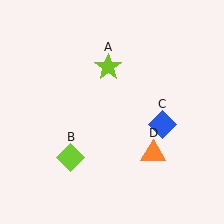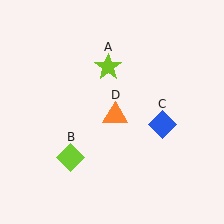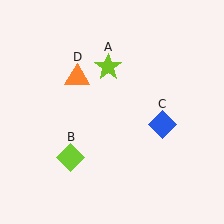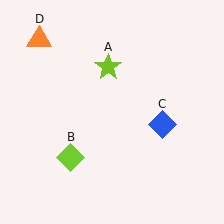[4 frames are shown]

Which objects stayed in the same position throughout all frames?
Lime star (object A) and lime diamond (object B) and blue diamond (object C) remained stationary.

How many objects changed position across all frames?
1 object changed position: orange triangle (object D).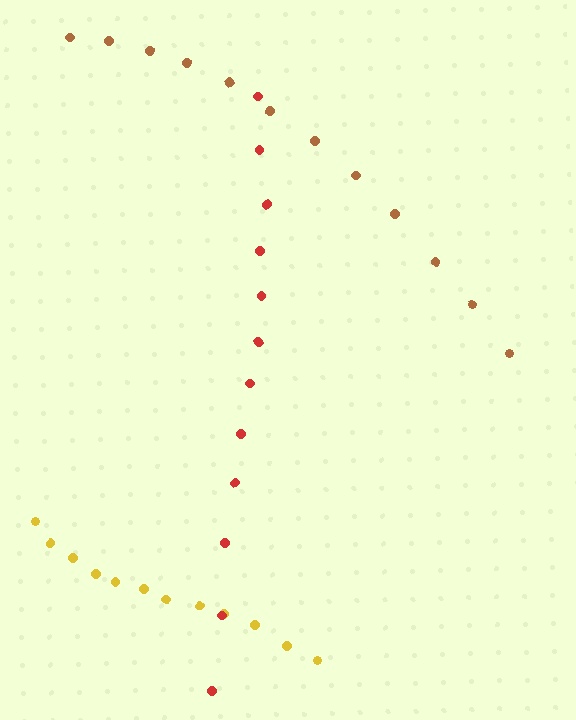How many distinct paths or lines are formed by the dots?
There are 3 distinct paths.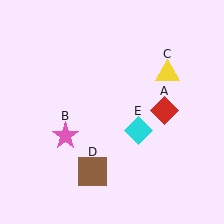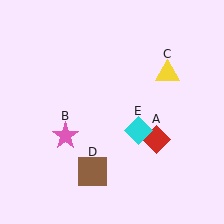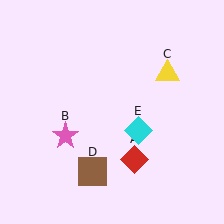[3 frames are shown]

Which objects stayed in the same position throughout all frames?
Pink star (object B) and yellow triangle (object C) and brown square (object D) and cyan diamond (object E) remained stationary.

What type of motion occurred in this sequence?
The red diamond (object A) rotated clockwise around the center of the scene.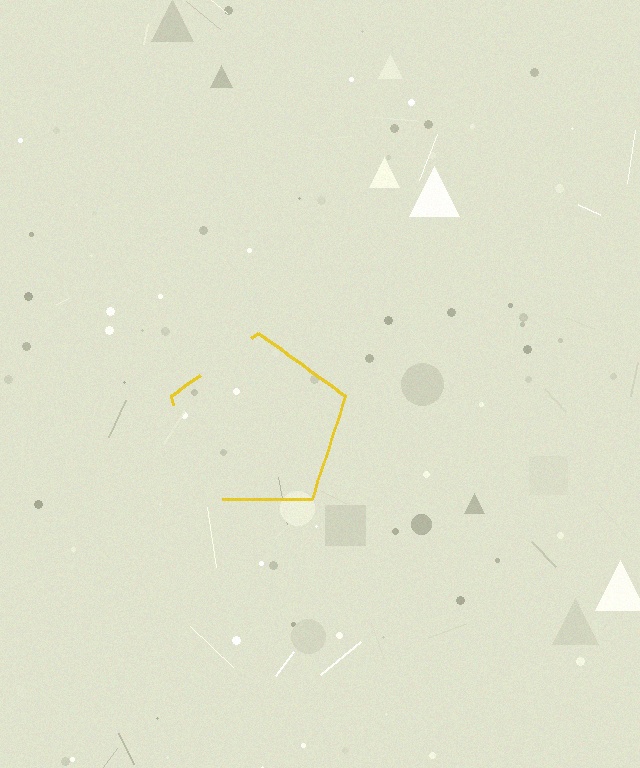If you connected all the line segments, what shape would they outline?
They would outline a pentagon.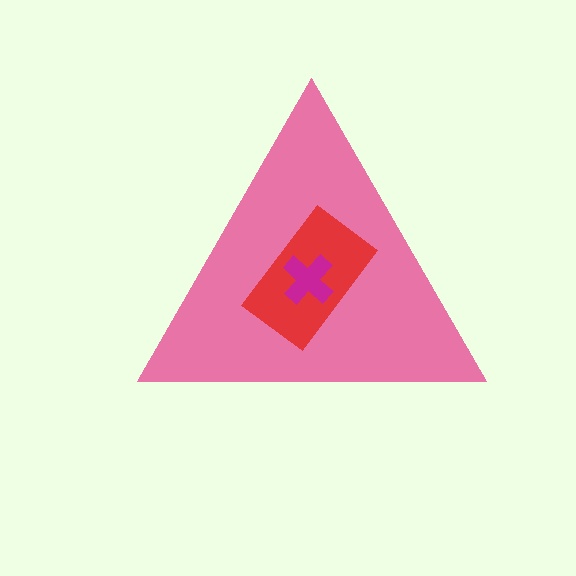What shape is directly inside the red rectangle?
The magenta cross.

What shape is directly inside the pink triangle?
The red rectangle.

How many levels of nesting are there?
3.